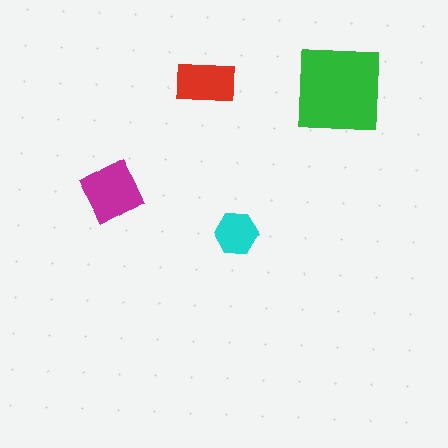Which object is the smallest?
The cyan hexagon.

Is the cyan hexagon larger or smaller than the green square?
Smaller.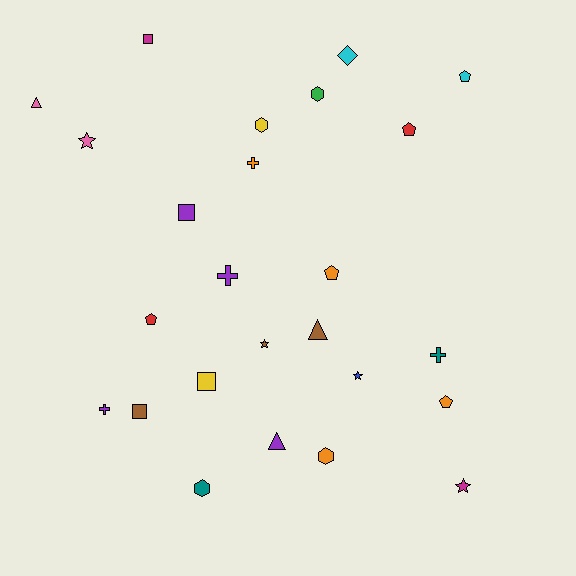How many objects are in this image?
There are 25 objects.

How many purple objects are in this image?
There are 4 purple objects.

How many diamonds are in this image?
There is 1 diamond.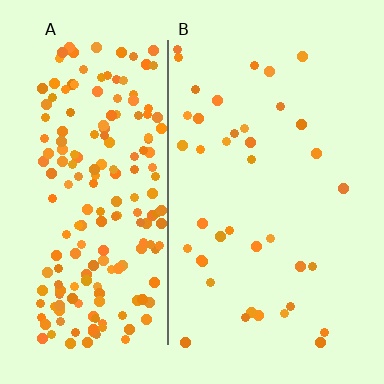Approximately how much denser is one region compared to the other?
Approximately 5.1× — region A over region B.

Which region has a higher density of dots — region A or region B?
A (the left).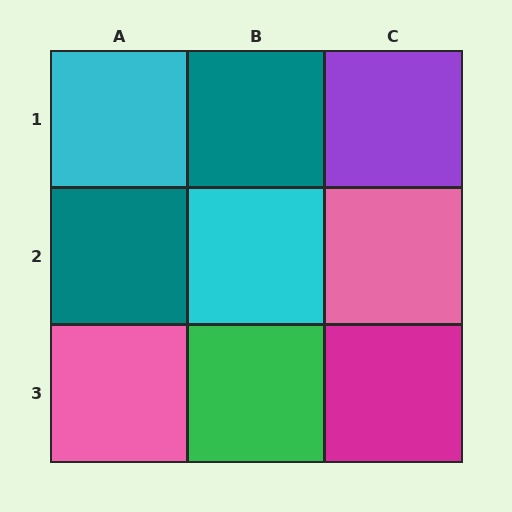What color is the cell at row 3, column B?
Green.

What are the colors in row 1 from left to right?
Cyan, teal, purple.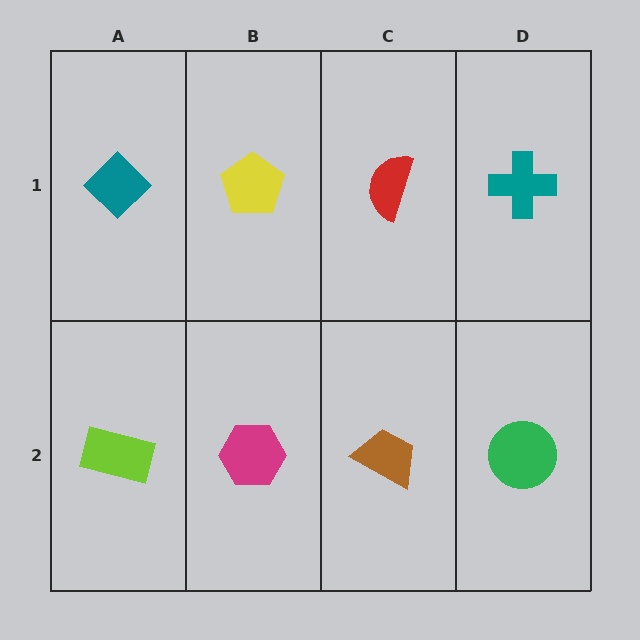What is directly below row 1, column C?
A brown trapezoid.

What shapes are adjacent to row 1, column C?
A brown trapezoid (row 2, column C), a yellow pentagon (row 1, column B), a teal cross (row 1, column D).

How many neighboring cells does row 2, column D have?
2.